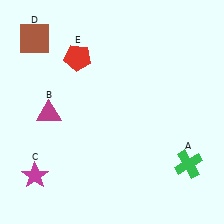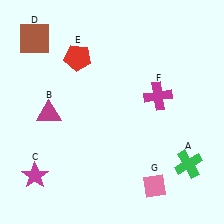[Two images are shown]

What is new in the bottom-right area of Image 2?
A pink diamond (G) was added in the bottom-right area of Image 2.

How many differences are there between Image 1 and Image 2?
There are 2 differences between the two images.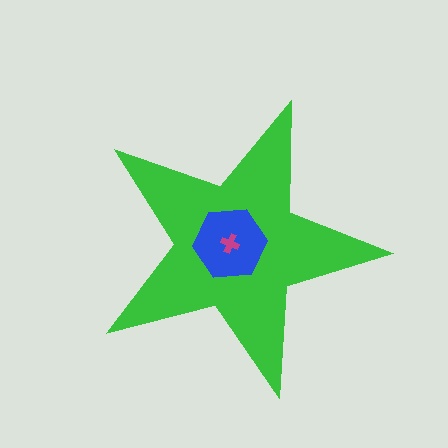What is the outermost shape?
The green star.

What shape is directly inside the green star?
The blue hexagon.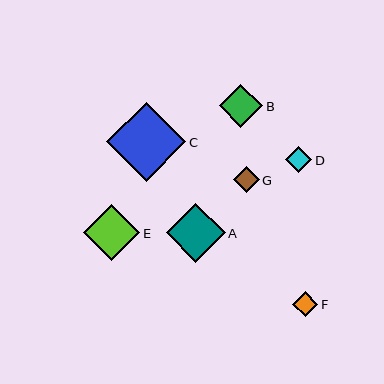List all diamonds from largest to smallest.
From largest to smallest: C, A, E, B, G, D, F.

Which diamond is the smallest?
Diamond F is the smallest with a size of approximately 25 pixels.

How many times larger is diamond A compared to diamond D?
Diamond A is approximately 2.3 times the size of diamond D.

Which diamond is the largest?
Diamond C is the largest with a size of approximately 79 pixels.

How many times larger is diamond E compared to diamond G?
Diamond E is approximately 2.1 times the size of diamond G.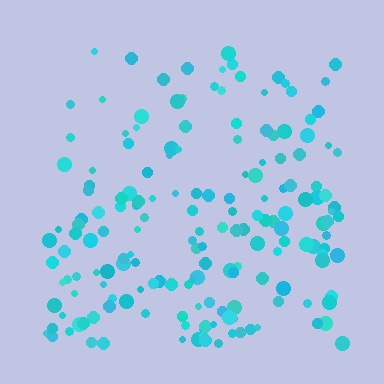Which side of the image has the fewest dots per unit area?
The top.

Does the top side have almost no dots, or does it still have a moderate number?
Still a moderate number, just noticeably fewer than the bottom.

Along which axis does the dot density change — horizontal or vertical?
Vertical.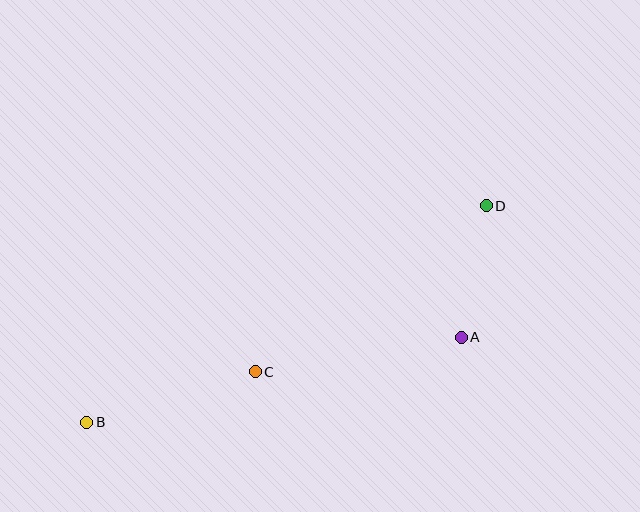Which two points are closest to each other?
Points A and D are closest to each other.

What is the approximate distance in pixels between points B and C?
The distance between B and C is approximately 176 pixels.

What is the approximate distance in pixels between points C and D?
The distance between C and D is approximately 284 pixels.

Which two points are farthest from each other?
Points B and D are farthest from each other.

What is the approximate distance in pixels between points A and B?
The distance between A and B is approximately 384 pixels.